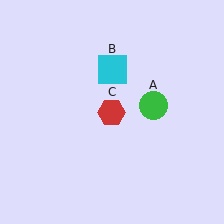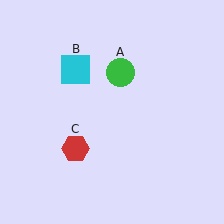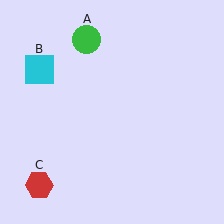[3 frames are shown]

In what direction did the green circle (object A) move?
The green circle (object A) moved up and to the left.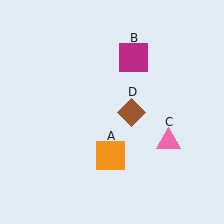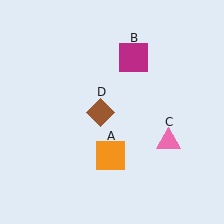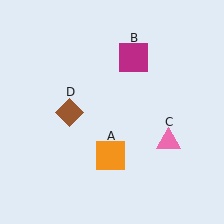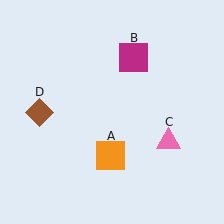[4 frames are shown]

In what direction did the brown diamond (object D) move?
The brown diamond (object D) moved left.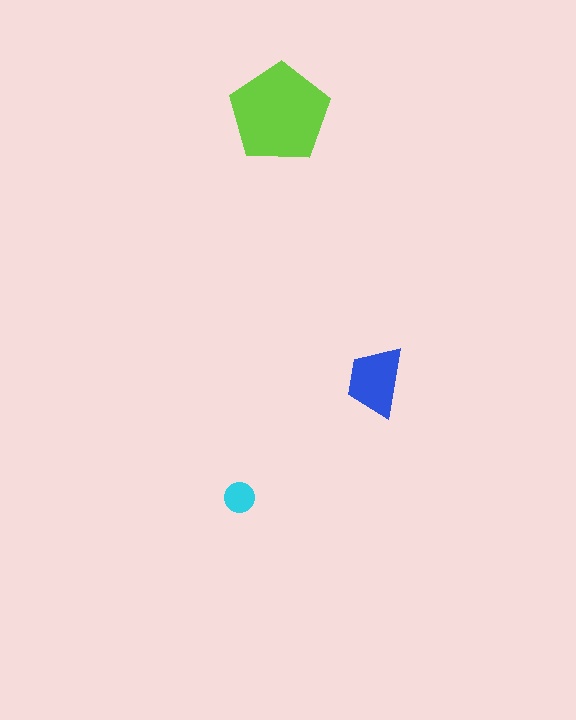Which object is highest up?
The lime pentagon is topmost.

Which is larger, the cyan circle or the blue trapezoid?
The blue trapezoid.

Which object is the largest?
The lime pentagon.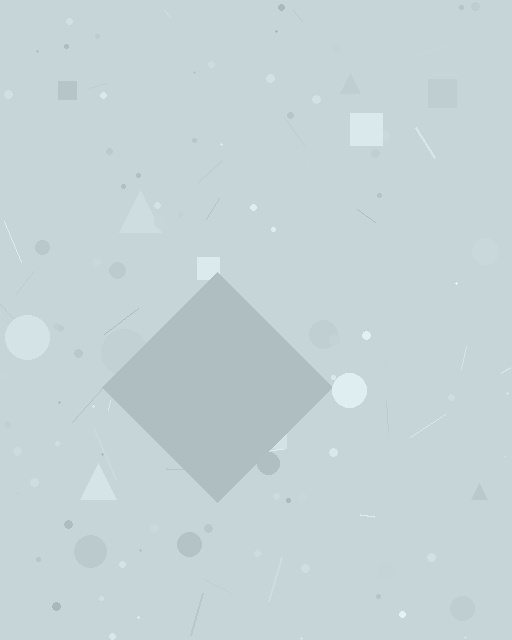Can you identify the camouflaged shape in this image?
The camouflaged shape is a diamond.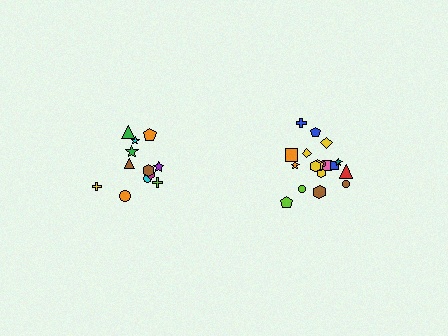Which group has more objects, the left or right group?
The right group.